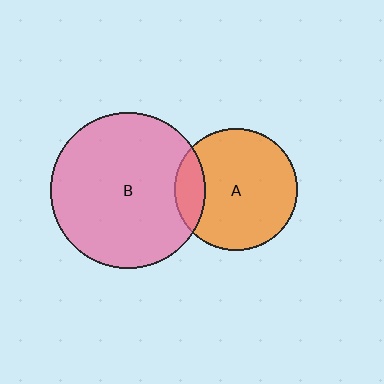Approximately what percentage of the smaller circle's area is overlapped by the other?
Approximately 15%.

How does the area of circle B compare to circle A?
Approximately 1.6 times.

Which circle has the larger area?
Circle B (pink).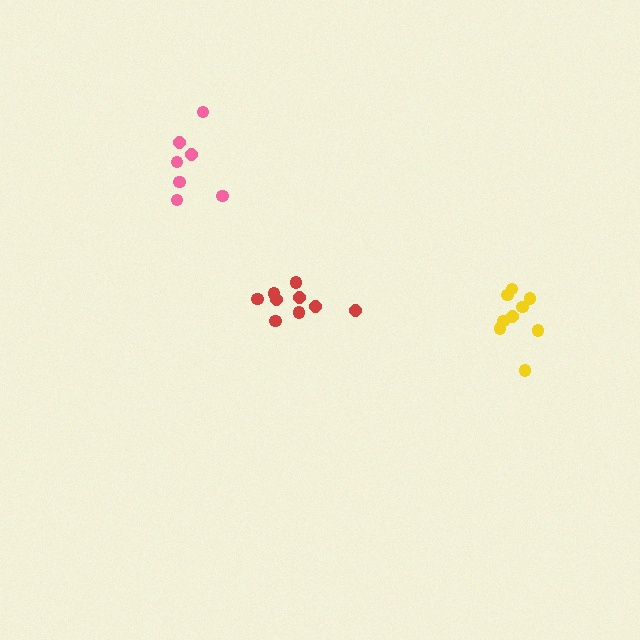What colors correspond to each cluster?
The clusters are colored: red, yellow, pink.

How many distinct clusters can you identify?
There are 3 distinct clusters.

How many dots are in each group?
Group 1: 9 dots, Group 2: 9 dots, Group 3: 7 dots (25 total).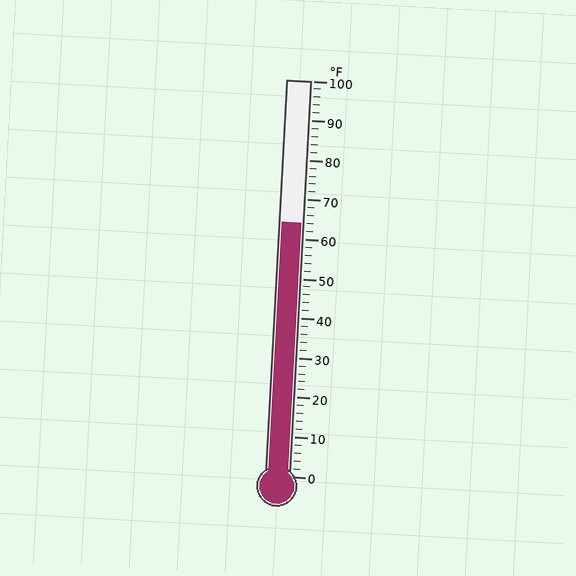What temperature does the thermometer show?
The thermometer shows approximately 64°F.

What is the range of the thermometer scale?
The thermometer scale ranges from 0°F to 100°F.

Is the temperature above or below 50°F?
The temperature is above 50°F.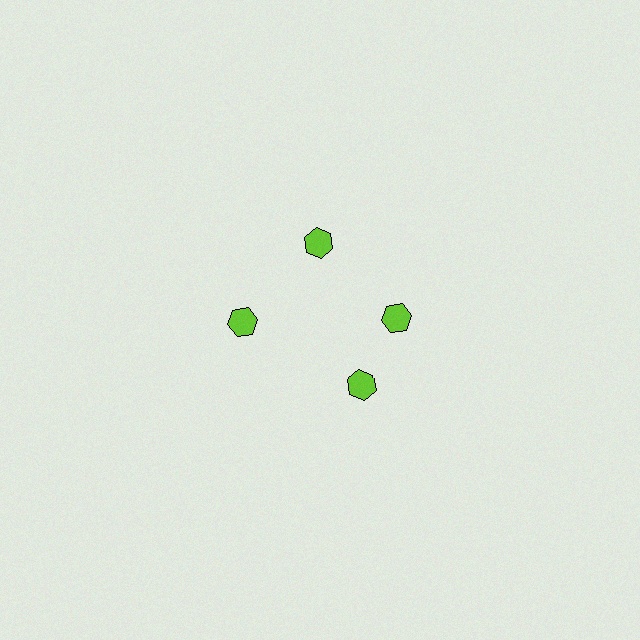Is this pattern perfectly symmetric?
No. The 4 lime hexagons are arranged in a ring, but one element near the 6 o'clock position is rotated out of alignment along the ring, breaking the 4-fold rotational symmetry.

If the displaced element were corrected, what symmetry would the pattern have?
It would have 4-fold rotational symmetry — the pattern would map onto itself every 90 degrees.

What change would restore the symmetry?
The symmetry would be restored by rotating it back into even spacing with its neighbors so that all 4 hexagons sit at equal angles and equal distance from the center.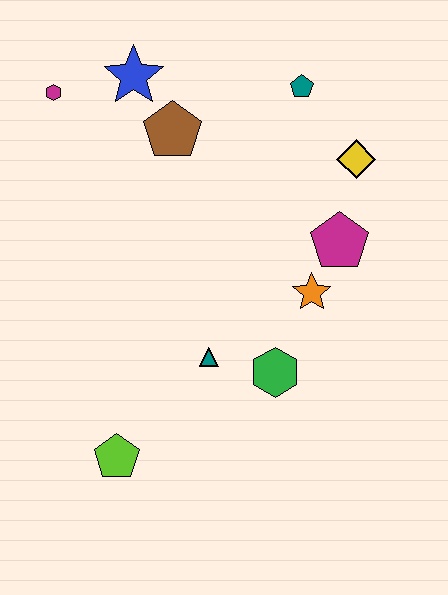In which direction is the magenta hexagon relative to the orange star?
The magenta hexagon is to the left of the orange star.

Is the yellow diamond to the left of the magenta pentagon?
No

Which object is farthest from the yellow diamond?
The lime pentagon is farthest from the yellow diamond.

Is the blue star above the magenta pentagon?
Yes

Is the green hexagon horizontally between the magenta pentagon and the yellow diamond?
No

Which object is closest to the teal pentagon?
The yellow diamond is closest to the teal pentagon.